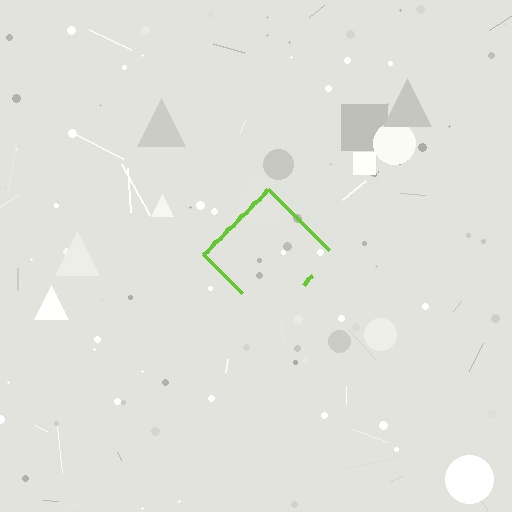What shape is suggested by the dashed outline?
The dashed outline suggests a diamond.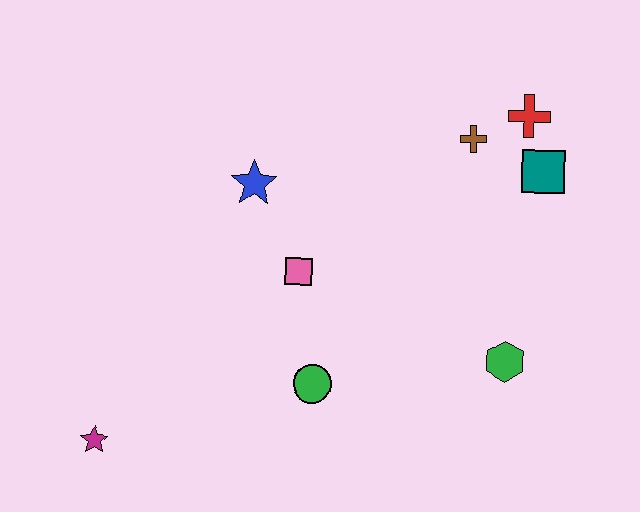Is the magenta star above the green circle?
No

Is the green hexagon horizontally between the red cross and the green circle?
Yes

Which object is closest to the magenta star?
The green circle is closest to the magenta star.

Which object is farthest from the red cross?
The magenta star is farthest from the red cross.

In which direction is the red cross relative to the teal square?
The red cross is above the teal square.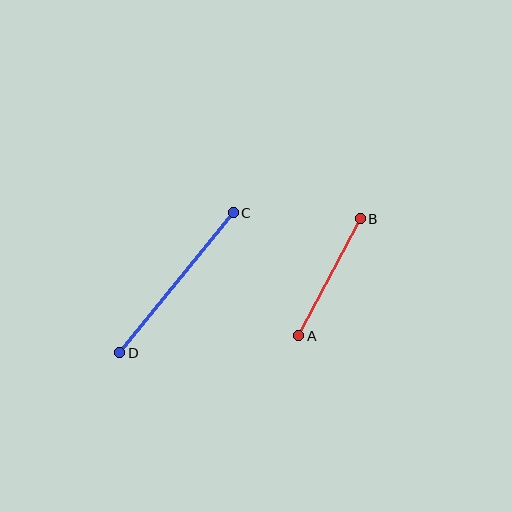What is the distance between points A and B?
The distance is approximately 132 pixels.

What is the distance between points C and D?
The distance is approximately 180 pixels.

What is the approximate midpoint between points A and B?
The midpoint is at approximately (330, 277) pixels.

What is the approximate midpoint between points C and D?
The midpoint is at approximately (177, 283) pixels.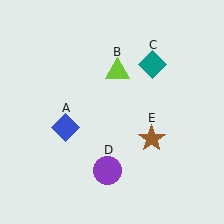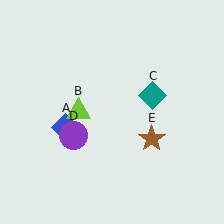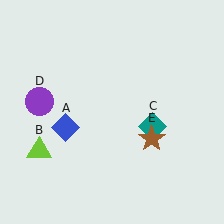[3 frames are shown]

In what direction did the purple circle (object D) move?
The purple circle (object D) moved up and to the left.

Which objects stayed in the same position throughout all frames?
Blue diamond (object A) and brown star (object E) remained stationary.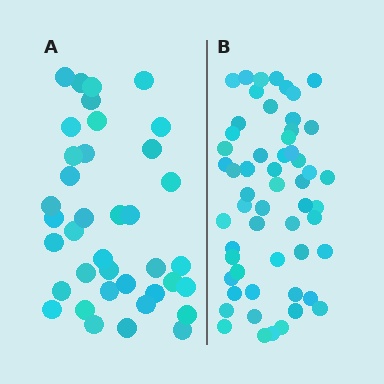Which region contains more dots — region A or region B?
Region B (the right region) has more dots.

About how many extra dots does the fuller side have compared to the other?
Region B has approximately 20 more dots than region A.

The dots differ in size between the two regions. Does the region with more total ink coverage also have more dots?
No. Region A has more total ink coverage because its dots are larger, but region B actually contains more individual dots. Total area can be misleading — the number of items is what matters here.